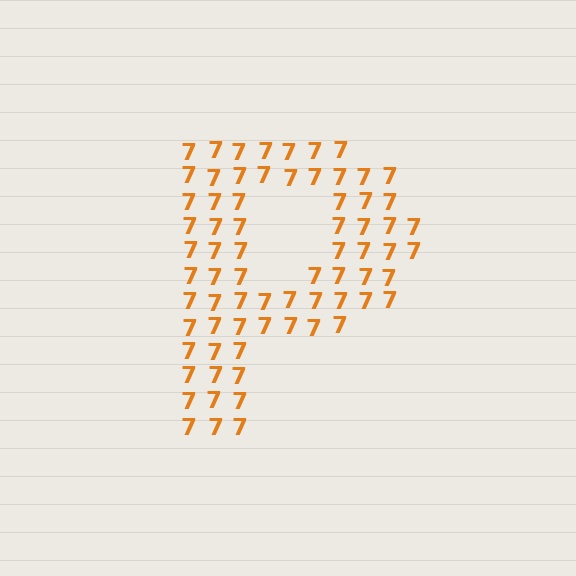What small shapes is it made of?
It is made of small digit 7's.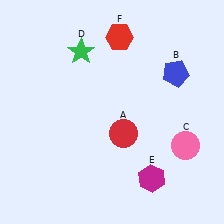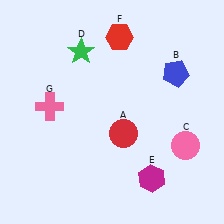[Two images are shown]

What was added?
A pink cross (G) was added in Image 2.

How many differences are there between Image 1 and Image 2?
There is 1 difference between the two images.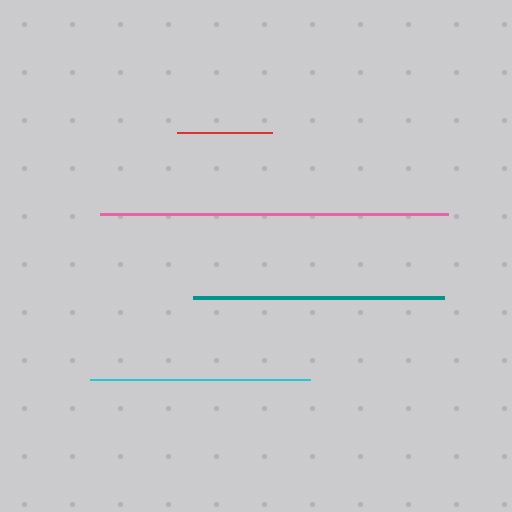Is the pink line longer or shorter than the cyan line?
The pink line is longer than the cyan line.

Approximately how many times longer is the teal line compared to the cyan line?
The teal line is approximately 1.1 times the length of the cyan line.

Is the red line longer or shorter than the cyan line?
The cyan line is longer than the red line.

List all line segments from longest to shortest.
From longest to shortest: pink, teal, cyan, red.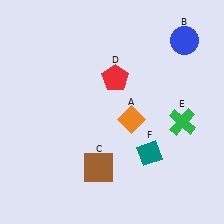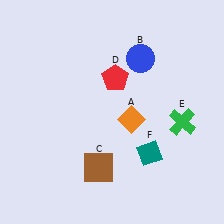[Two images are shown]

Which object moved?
The blue circle (B) moved left.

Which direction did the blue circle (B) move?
The blue circle (B) moved left.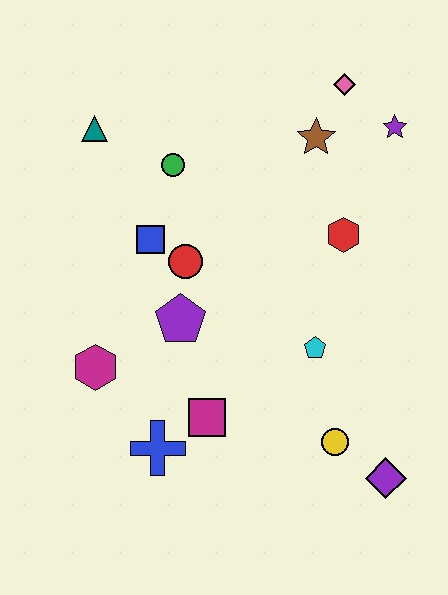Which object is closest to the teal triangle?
The green circle is closest to the teal triangle.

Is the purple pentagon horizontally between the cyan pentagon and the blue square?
Yes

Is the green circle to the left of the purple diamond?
Yes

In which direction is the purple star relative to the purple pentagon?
The purple star is to the right of the purple pentagon.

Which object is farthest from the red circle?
The purple diamond is farthest from the red circle.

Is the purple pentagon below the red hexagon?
Yes